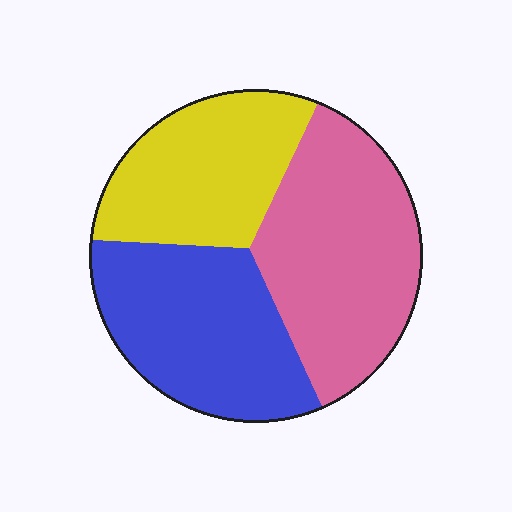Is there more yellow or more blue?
Blue.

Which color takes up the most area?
Pink, at roughly 40%.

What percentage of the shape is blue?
Blue takes up between a quarter and a half of the shape.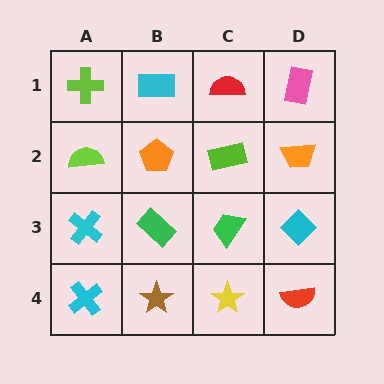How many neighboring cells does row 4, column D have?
2.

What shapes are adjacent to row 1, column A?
A lime semicircle (row 2, column A), a cyan rectangle (row 1, column B).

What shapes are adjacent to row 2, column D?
A pink rectangle (row 1, column D), a cyan diamond (row 3, column D), a lime rectangle (row 2, column C).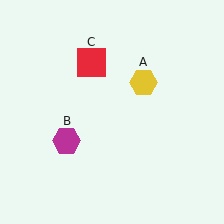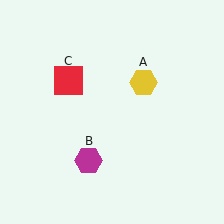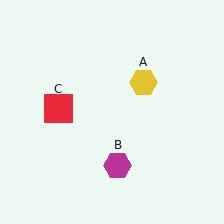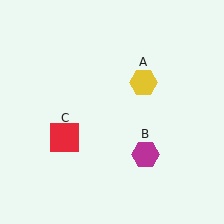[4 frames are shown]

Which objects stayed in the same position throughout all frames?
Yellow hexagon (object A) remained stationary.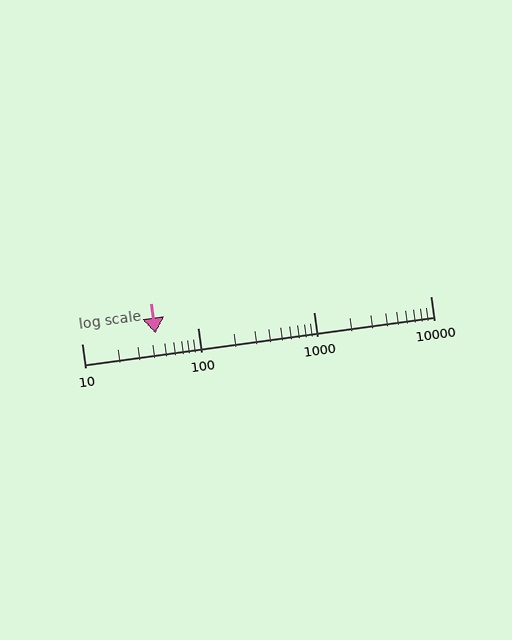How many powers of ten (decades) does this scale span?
The scale spans 3 decades, from 10 to 10000.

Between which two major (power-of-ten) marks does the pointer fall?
The pointer is between 10 and 100.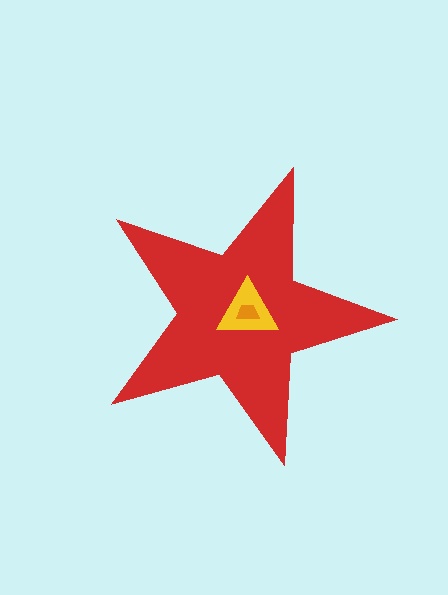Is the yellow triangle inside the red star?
Yes.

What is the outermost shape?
The red star.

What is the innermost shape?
The orange trapezoid.